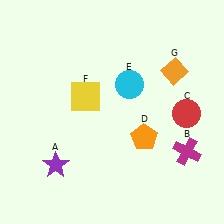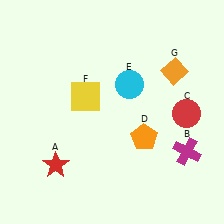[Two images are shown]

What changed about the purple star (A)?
In Image 1, A is purple. In Image 2, it changed to red.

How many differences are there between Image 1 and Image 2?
There is 1 difference between the two images.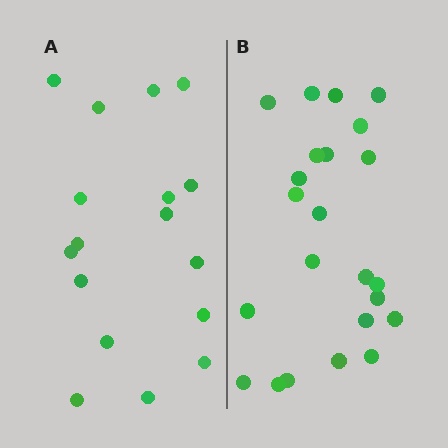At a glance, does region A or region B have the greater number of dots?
Region B (the right region) has more dots.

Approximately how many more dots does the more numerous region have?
Region B has about 6 more dots than region A.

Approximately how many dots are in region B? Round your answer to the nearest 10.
About 20 dots. (The exact count is 23, which rounds to 20.)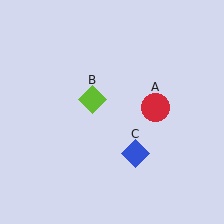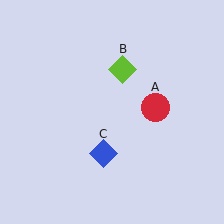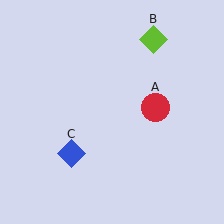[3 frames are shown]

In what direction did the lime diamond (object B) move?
The lime diamond (object B) moved up and to the right.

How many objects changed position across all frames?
2 objects changed position: lime diamond (object B), blue diamond (object C).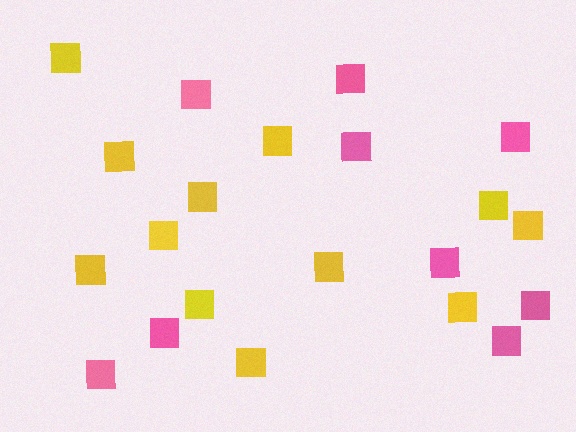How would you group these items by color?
There are 2 groups: one group of yellow squares (12) and one group of pink squares (9).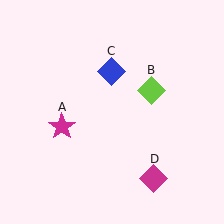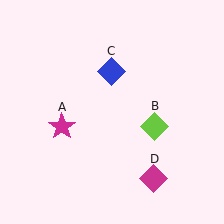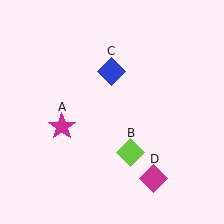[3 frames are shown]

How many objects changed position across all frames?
1 object changed position: lime diamond (object B).